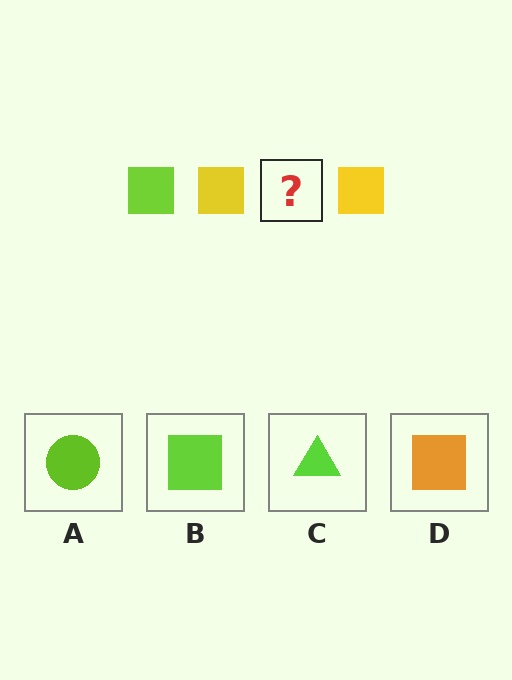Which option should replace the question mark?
Option B.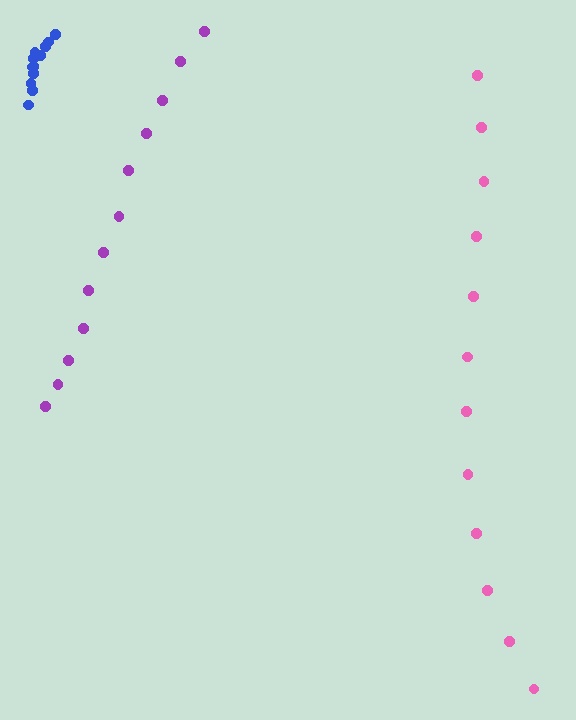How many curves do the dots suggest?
There are 3 distinct paths.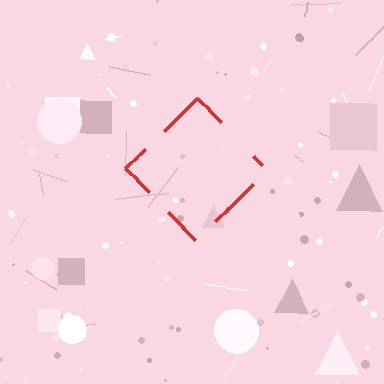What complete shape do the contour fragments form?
The contour fragments form a diamond.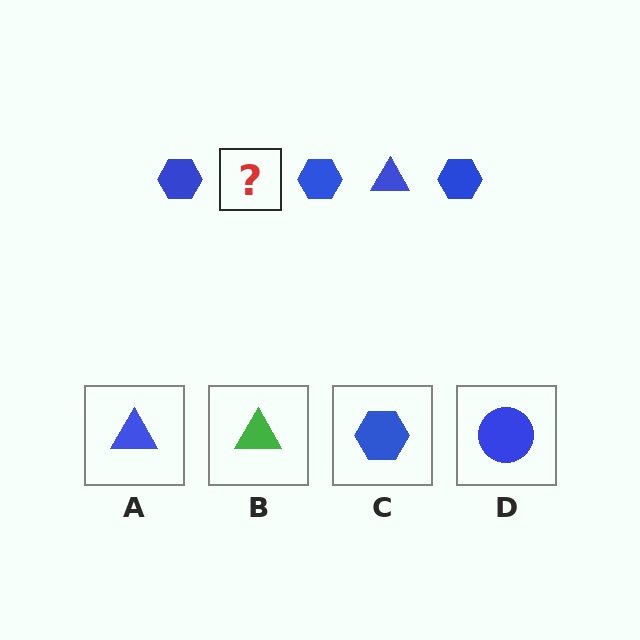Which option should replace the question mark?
Option A.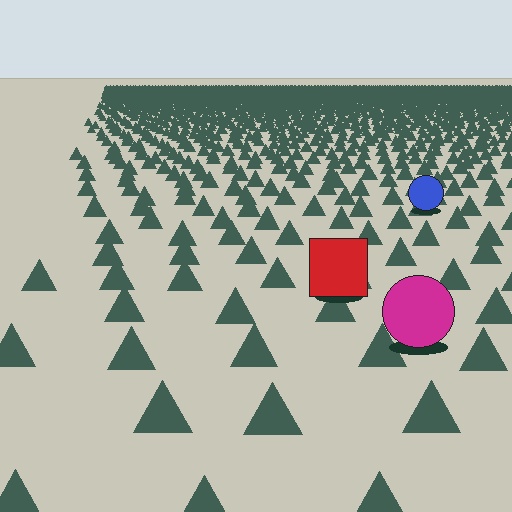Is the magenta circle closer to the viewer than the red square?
Yes. The magenta circle is closer — you can tell from the texture gradient: the ground texture is coarser near it.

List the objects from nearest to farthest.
From nearest to farthest: the magenta circle, the red square, the blue circle.